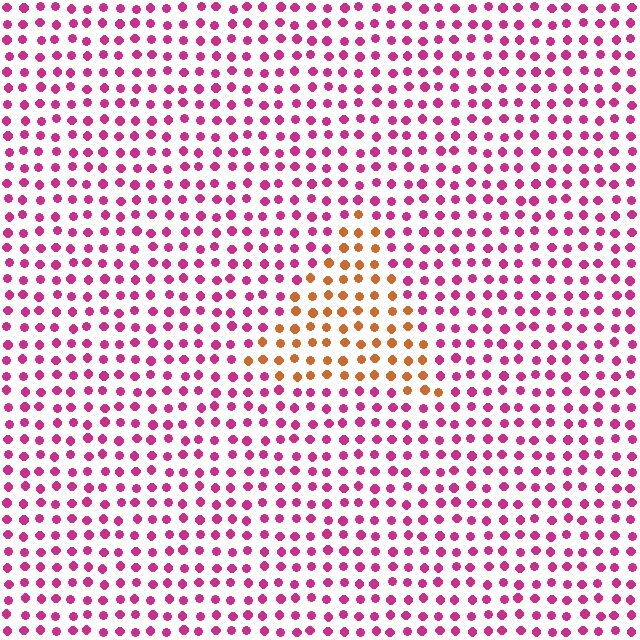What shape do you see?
I see a triangle.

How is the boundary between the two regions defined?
The boundary is defined purely by a slight shift in hue (about 58 degrees). Spacing, size, and orientation are identical on both sides.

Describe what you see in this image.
The image is filled with small magenta elements in a uniform arrangement. A triangle-shaped region is visible where the elements are tinted to a slightly different hue, forming a subtle color boundary.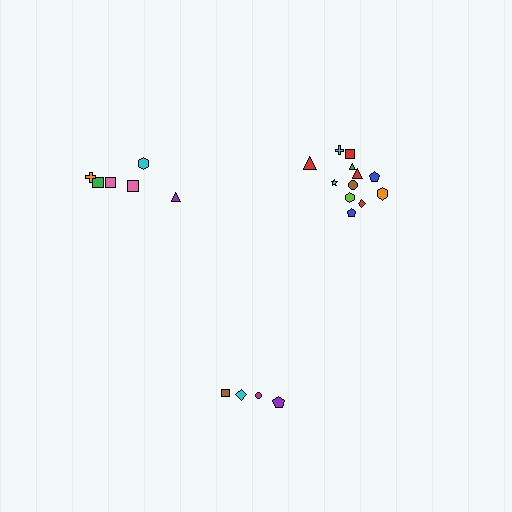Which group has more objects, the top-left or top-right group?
The top-right group.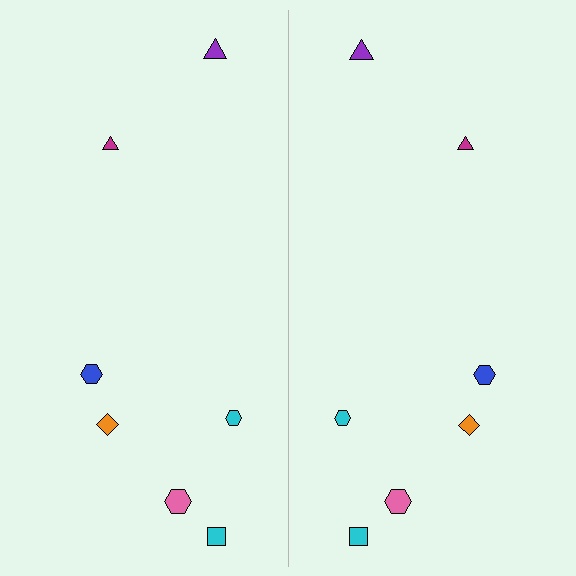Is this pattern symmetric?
Yes, this pattern has bilateral (reflection) symmetry.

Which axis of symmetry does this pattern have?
The pattern has a vertical axis of symmetry running through the center of the image.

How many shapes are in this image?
There are 14 shapes in this image.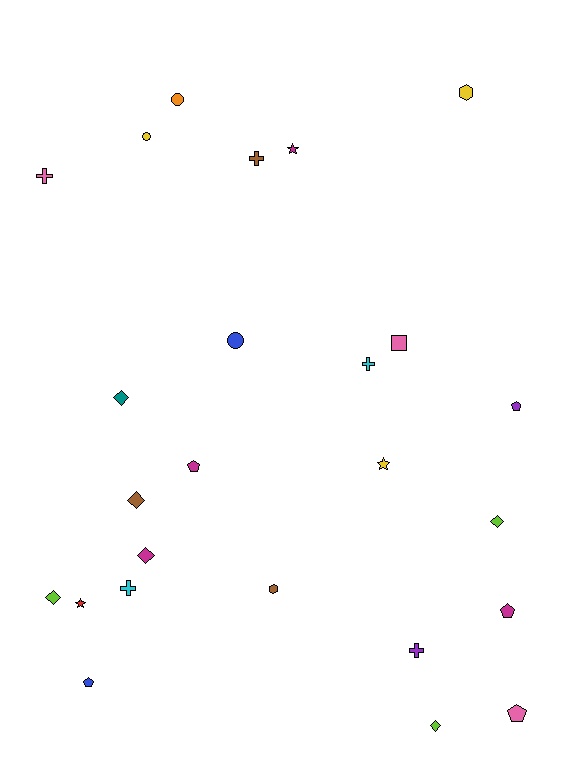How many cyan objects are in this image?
There are 2 cyan objects.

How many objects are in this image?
There are 25 objects.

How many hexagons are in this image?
There are 2 hexagons.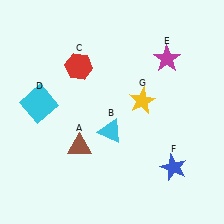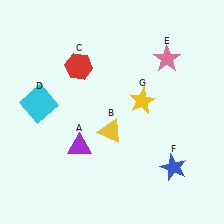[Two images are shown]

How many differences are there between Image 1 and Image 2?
There are 3 differences between the two images.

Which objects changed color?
A changed from brown to purple. B changed from cyan to yellow. E changed from magenta to pink.